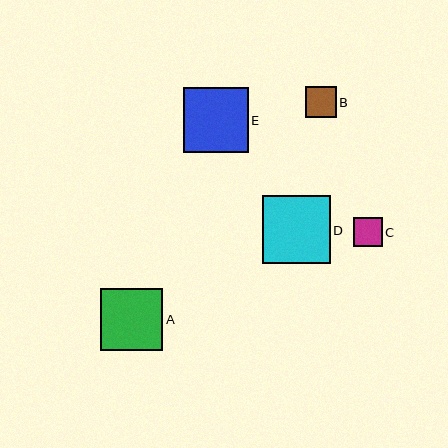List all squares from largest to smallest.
From largest to smallest: D, E, A, B, C.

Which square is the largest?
Square D is the largest with a size of approximately 68 pixels.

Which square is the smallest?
Square C is the smallest with a size of approximately 29 pixels.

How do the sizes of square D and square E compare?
Square D and square E are approximately the same size.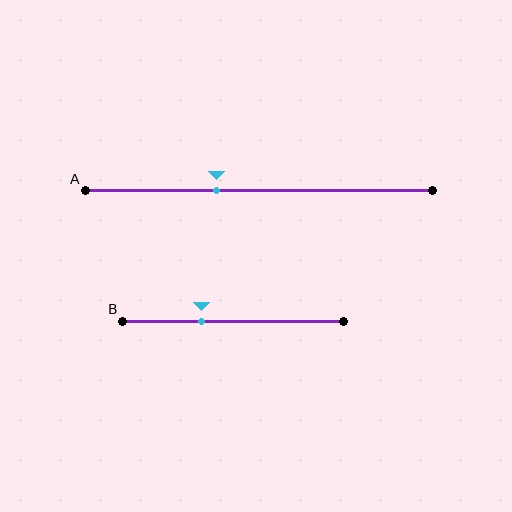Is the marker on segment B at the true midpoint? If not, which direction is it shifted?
No, the marker on segment B is shifted to the left by about 15% of the segment length.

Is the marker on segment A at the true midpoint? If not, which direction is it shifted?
No, the marker on segment A is shifted to the left by about 12% of the segment length.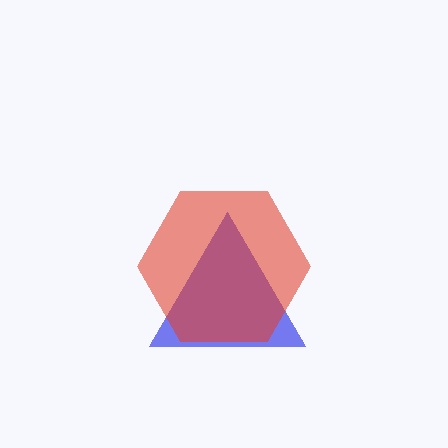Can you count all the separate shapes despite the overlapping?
Yes, there are 2 separate shapes.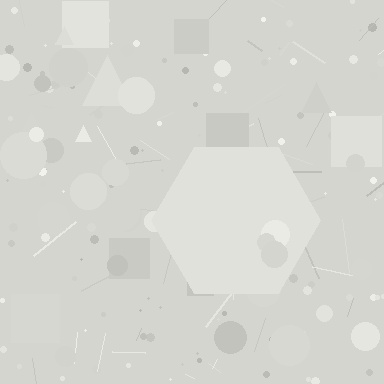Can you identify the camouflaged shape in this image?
The camouflaged shape is a hexagon.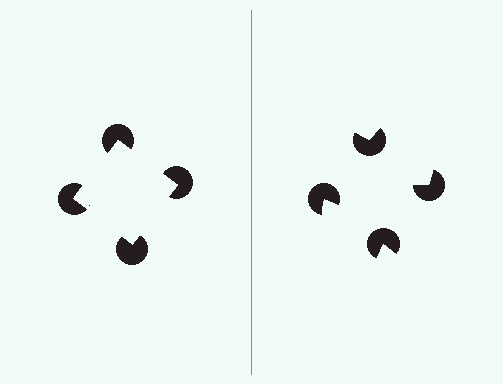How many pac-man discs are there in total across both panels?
8 — 4 on each side.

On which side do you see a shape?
An illusory square appears on the left side. On the right side the wedge cuts are rotated, so no coherent shape forms.